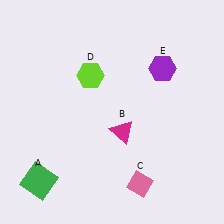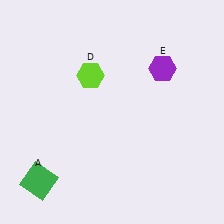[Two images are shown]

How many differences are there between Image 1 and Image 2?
There are 2 differences between the two images.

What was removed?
The pink diamond (C), the magenta triangle (B) were removed in Image 2.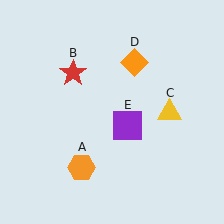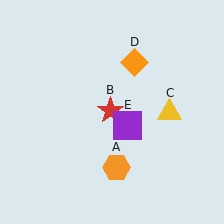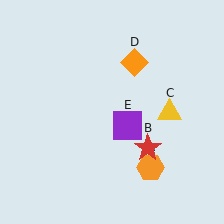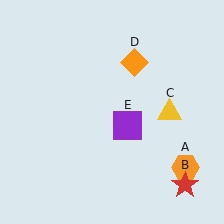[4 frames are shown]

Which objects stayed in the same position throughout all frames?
Yellow triangle (object C) and orange diamond (object D) and purple square (object E) remained stationary.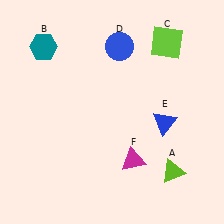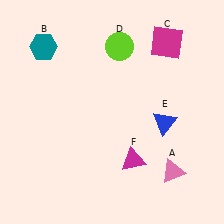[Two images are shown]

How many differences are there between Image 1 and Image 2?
There are 3 differences between the two images.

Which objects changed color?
A changed from lime to pink. C changed from lime to magenta. D changed from blue to lime.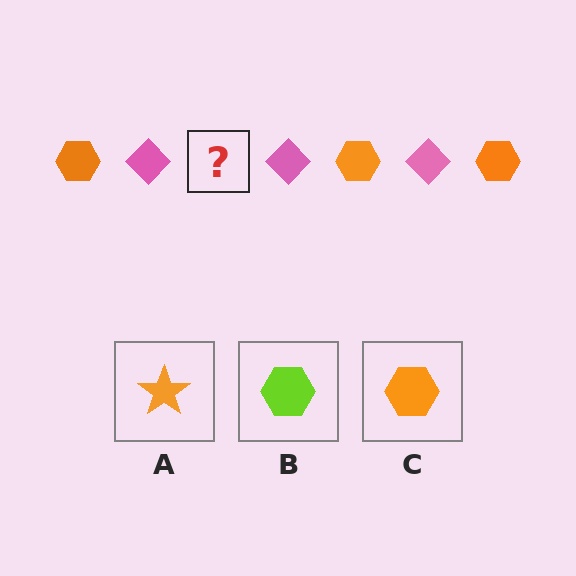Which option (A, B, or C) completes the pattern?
C.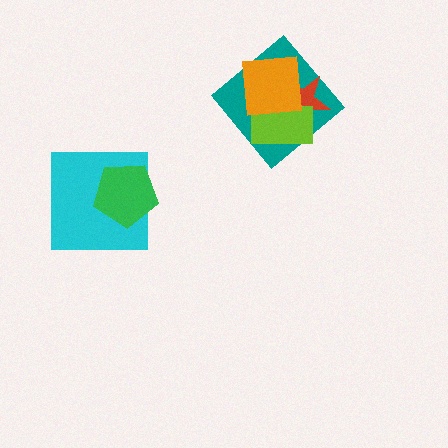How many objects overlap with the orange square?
3 objects overlap with the orange square.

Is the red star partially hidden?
Yes, it is partially covered by another shape.